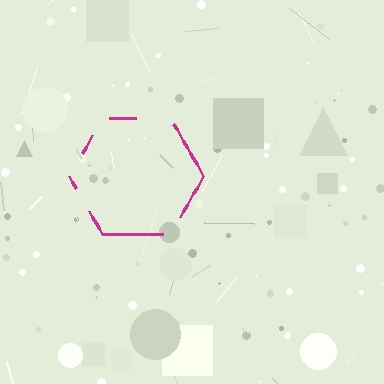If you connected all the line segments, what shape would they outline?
They would outline a hexagon.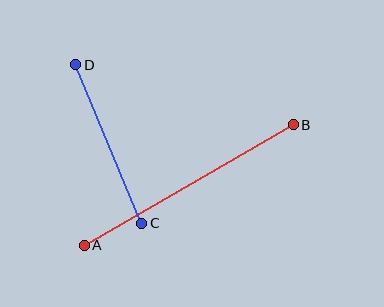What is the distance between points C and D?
The distance is approximately 171 pixels.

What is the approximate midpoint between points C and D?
The midpoint is at approximately (109, 144) pixels.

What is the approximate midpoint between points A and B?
The midpoint is at approximately (189, 185) pixels.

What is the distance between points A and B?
The distance is approximately 241 pixels.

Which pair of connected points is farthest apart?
Points A and B are farthest apart.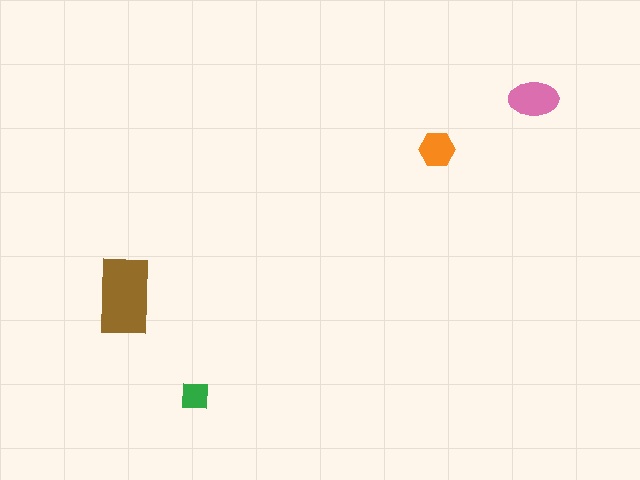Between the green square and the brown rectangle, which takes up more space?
The brown rectangle.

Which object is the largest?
The brown rectangle.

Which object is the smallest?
The green square.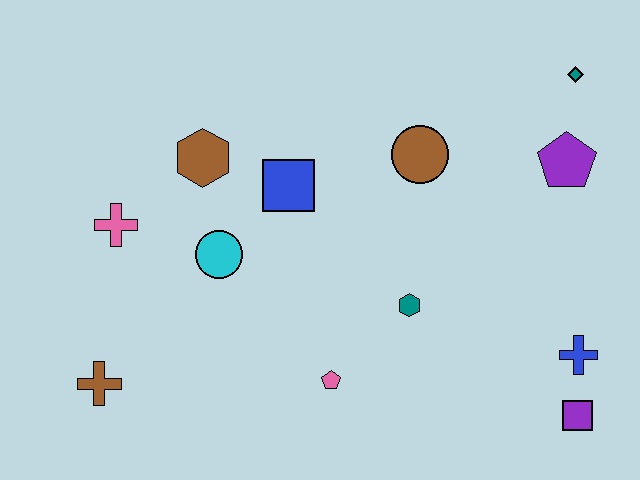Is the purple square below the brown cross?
Yes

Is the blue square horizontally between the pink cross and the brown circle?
Yes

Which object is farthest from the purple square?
The pink cross is farthest from the purple square.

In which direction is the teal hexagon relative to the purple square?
The teal hexagon is to the left of the purple square.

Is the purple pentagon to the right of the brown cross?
Yes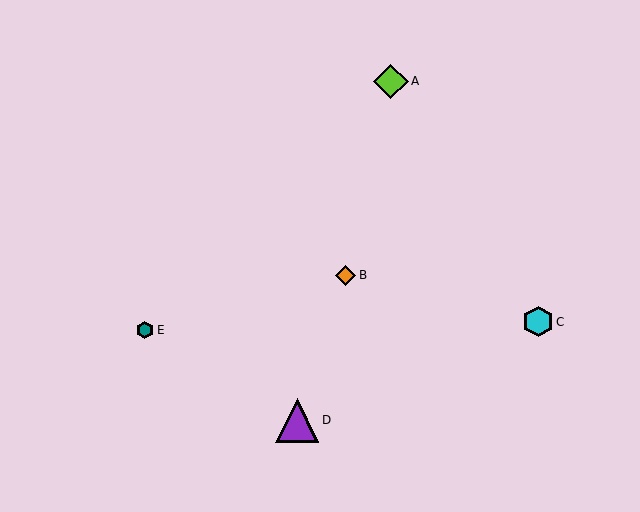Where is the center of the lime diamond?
The center of the lime diamond is at (391, 81).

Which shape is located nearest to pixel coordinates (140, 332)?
The teal hexagon (labeled E) at (145, 330) is nearest to that location.